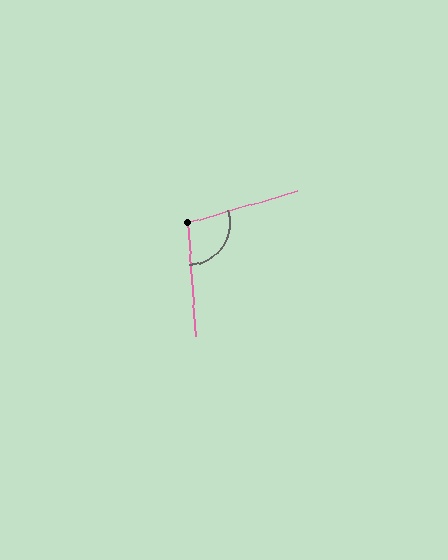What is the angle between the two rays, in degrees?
Approximately 102 degrees.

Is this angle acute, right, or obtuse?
It is obtuse.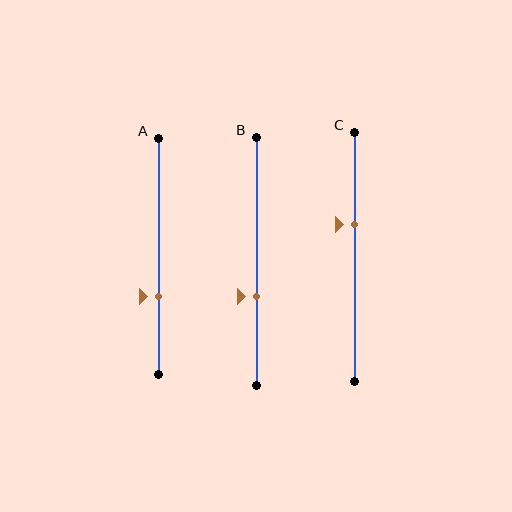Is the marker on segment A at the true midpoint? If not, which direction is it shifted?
No, the marker on segment A is shifted downward by about 17% of the segment length.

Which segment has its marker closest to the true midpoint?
Segment C has its marker closest to the true midpoint.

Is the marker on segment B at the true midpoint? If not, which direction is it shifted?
No, the marker on segment B is shifted downward by about 14% of the segment length.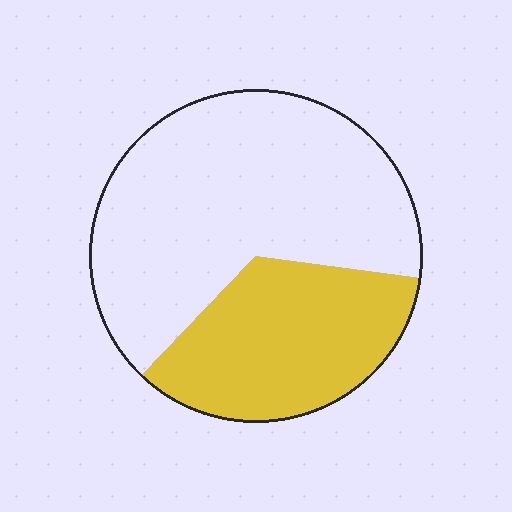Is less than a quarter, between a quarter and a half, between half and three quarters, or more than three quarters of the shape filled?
Between a quarter and a half.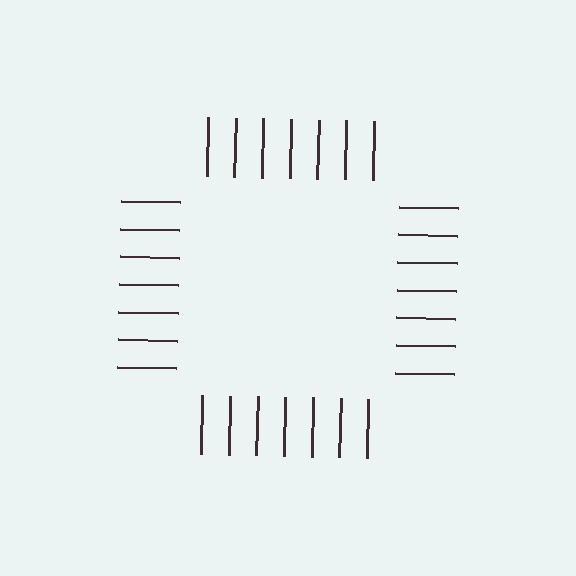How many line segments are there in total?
28 — 7 along each of the 4 edges.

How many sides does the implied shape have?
4 sides — the line-ends trace a square.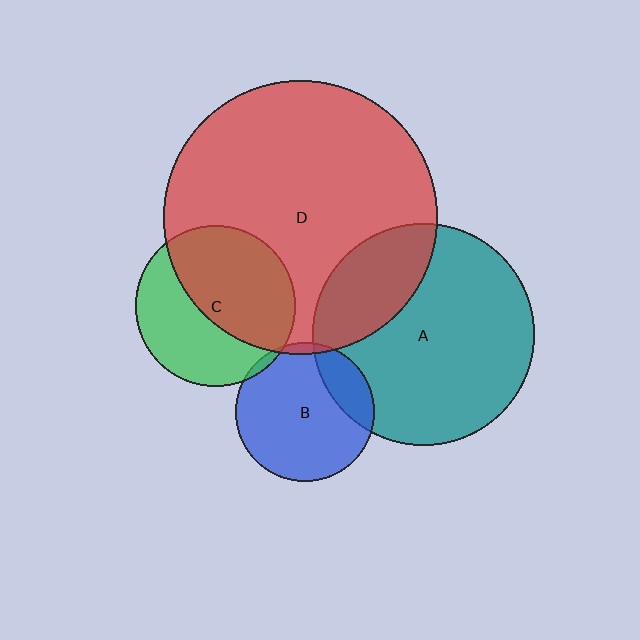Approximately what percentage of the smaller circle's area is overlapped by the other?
Approximately 25%.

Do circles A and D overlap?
Yes.